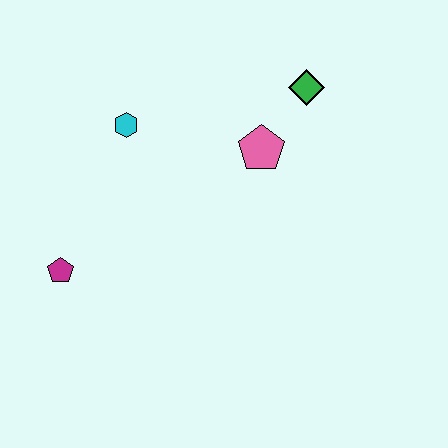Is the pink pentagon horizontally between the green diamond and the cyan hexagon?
Yes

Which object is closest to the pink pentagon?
The green diamond is closest to the pink pentagon.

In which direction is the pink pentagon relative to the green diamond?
The pink pentagon is below the green diamond.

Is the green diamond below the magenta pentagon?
No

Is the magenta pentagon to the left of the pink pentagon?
Yes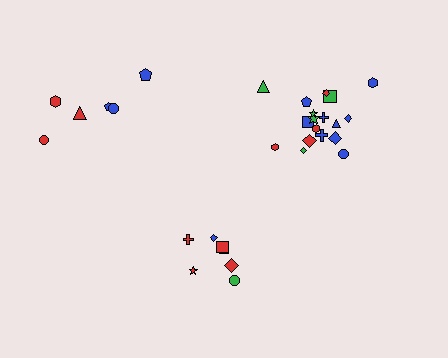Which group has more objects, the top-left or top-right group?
The top-right group.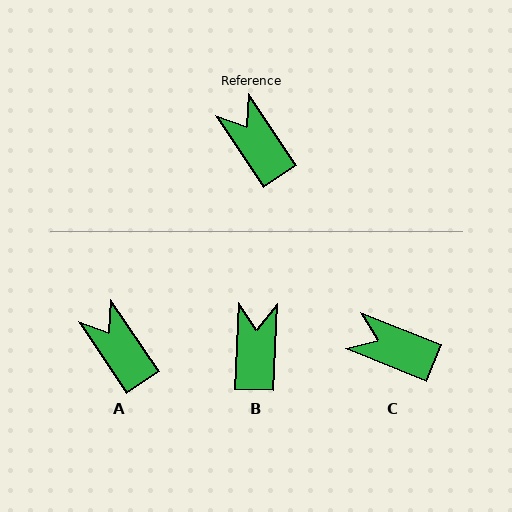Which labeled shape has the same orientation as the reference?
A.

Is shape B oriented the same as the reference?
No, it is off by about 36 degrees.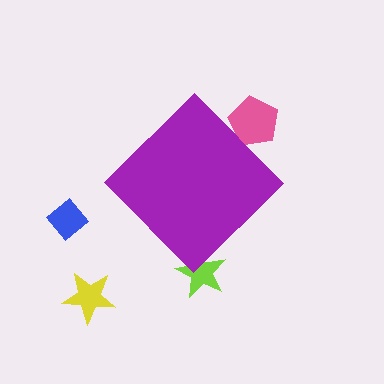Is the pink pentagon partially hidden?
Yes, the pink pentagon is partially hidden behind the purple diamond.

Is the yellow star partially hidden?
No, the yellow star is fully visible.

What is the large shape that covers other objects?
A purple diamond.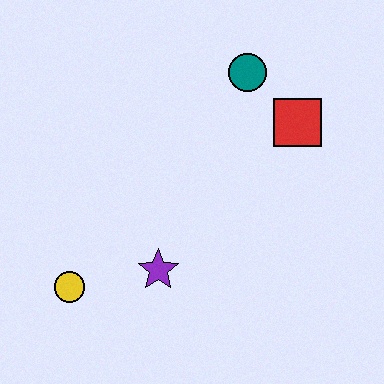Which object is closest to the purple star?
The yellow circle is closest to the purple star.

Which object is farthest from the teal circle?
The yellow circle is farthest from the teal circle.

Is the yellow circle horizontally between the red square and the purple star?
No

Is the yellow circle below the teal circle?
Yes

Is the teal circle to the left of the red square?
Yes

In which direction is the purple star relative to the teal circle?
The purple star is below the teal circle.